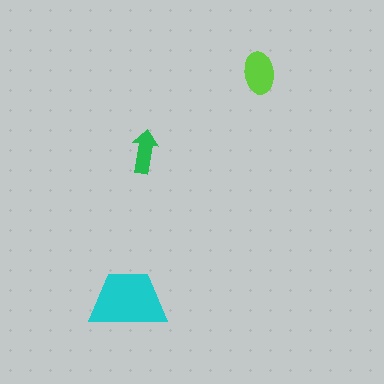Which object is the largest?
The cyan trapezoid.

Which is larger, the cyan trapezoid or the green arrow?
The cyan trapezoid.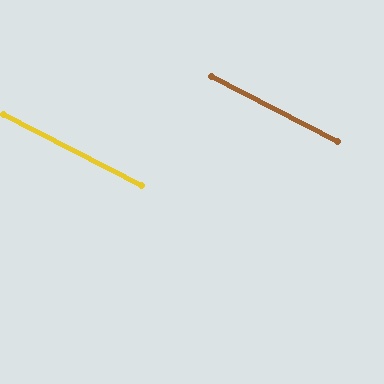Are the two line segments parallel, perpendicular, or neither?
Parallel — their directions differ by only 0.1°.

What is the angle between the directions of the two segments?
Approximately 0 degrees.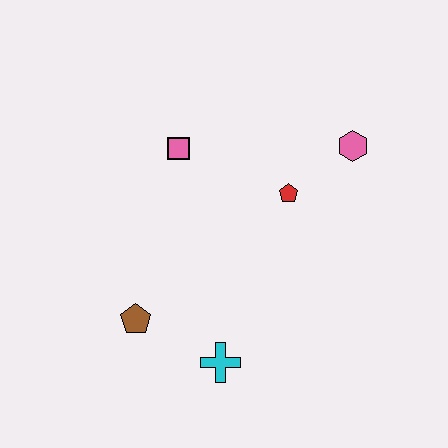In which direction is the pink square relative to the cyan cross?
The pink square is above the cyan cross.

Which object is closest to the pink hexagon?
The red pentagon is closest to the pink hexagon.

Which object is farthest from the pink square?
The cyan cross is farthest from the pink square.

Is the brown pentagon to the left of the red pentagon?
Yes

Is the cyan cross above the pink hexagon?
No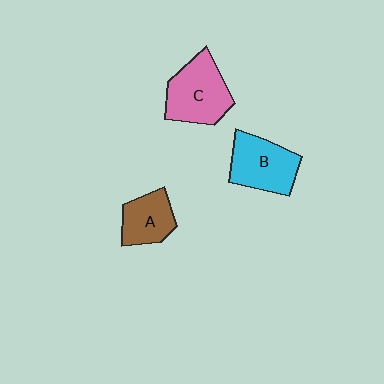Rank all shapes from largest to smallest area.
From largest to smallest: C (pink), B (cyan), A (brown).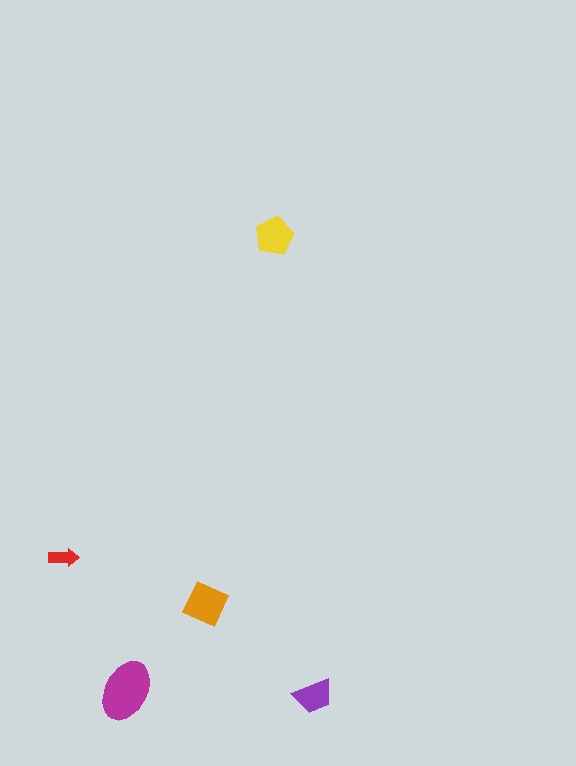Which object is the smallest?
The red arrow.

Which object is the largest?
The magenta ellipse.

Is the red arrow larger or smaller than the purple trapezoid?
Smaller.